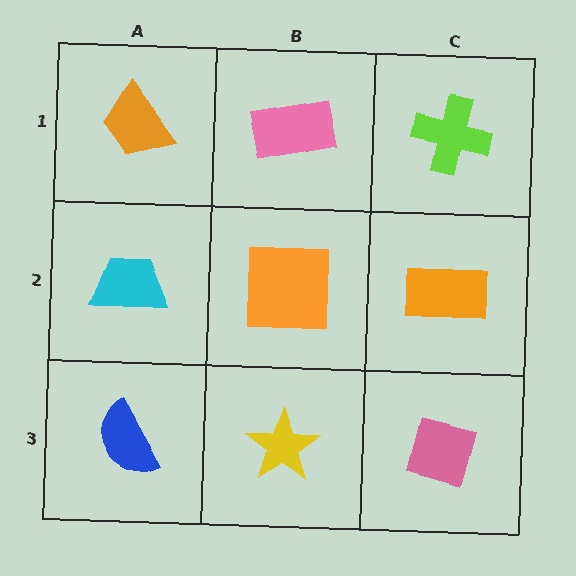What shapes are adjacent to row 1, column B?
An orange square (row 2, column B), an orange trapezoid (row 1, column A), a lime cross (row 1, column C).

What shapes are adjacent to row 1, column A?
A cyan trapezoid (row 2, column A), a pink rectangle (row 1, column B).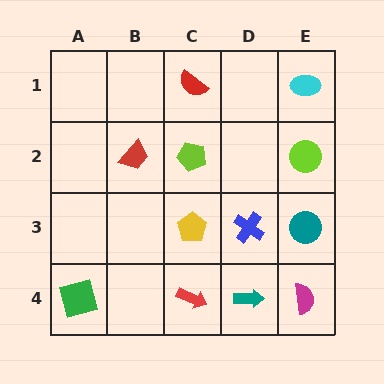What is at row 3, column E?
A teal circle.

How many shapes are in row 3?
3 shapes.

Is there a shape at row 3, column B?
No, that cell is empty.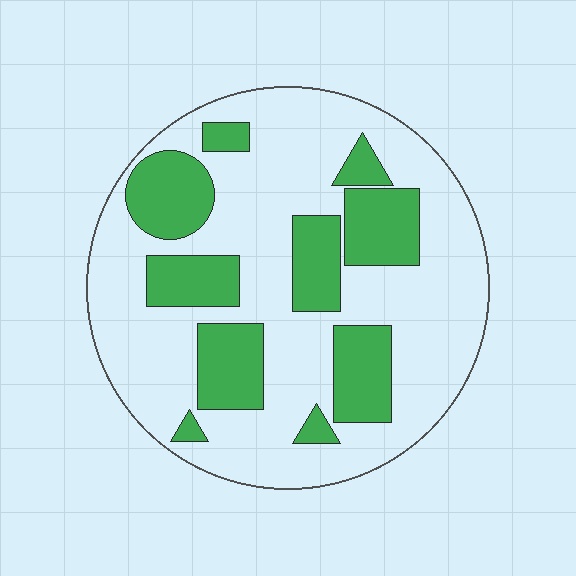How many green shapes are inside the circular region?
10.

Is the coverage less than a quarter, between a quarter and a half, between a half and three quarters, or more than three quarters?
Between a quarter and a half.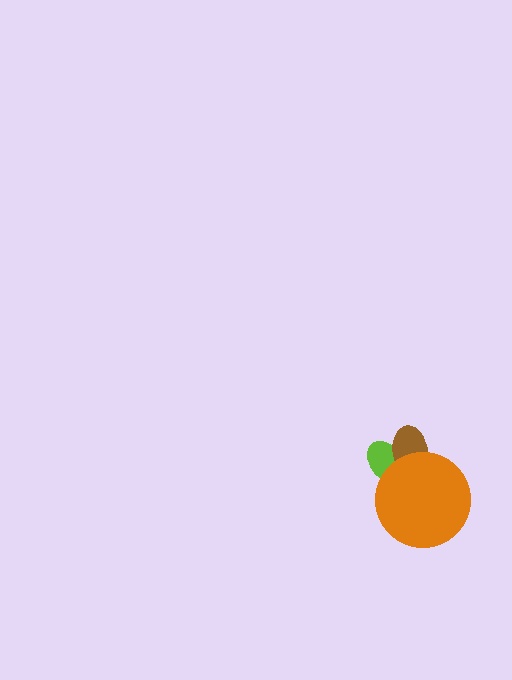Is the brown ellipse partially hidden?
Yes, it is partially covered by another shape.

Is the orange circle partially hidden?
No, no other shape covers it.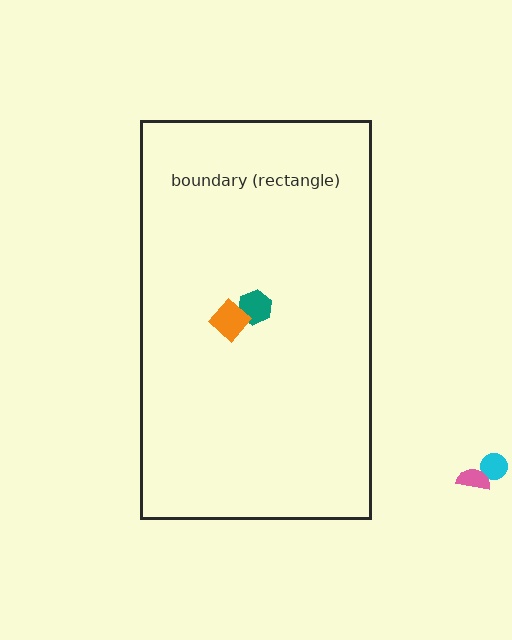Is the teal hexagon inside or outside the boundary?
Inside.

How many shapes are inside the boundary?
2 inside, 2 outside.